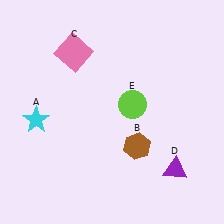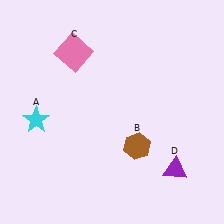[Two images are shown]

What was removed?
The lime circle (E) was removed in Image 2.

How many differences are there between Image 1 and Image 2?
There is 1 difference between the two images.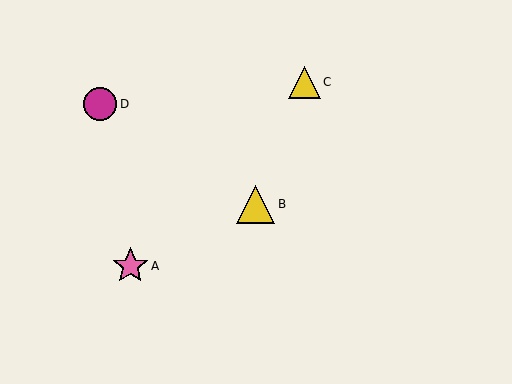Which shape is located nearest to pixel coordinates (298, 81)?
The yellow triangle (labeled C) at (304, 82) is nearest to that location.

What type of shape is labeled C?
Shape C is a yellow triangle.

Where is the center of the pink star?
The center of the pink star is at (130, 266).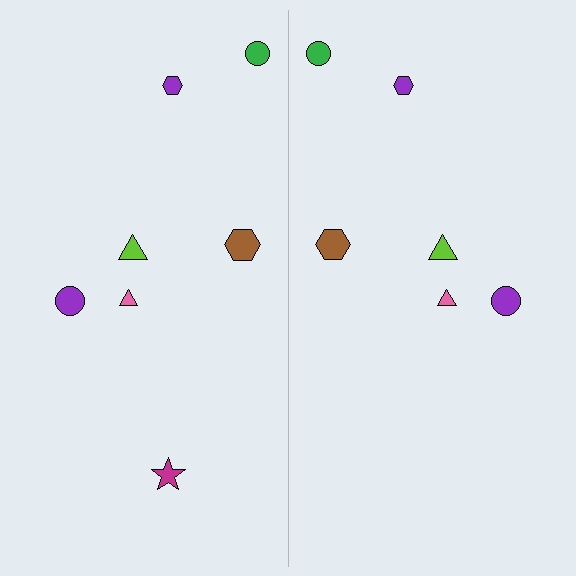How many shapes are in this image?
There are 13 shapes in this image.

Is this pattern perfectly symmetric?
No, the pattern is not perfectly symmetric. A magenta star is missing from the right side.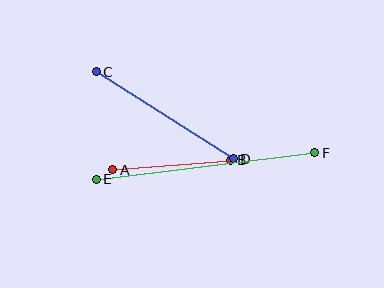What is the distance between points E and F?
The distance is approximately 220 pixels.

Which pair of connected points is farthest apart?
Points E and F are farthest apart.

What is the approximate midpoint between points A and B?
The midpoint is at approximately (172, 165) pixels.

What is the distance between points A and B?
The distance is approximately 118 pixels.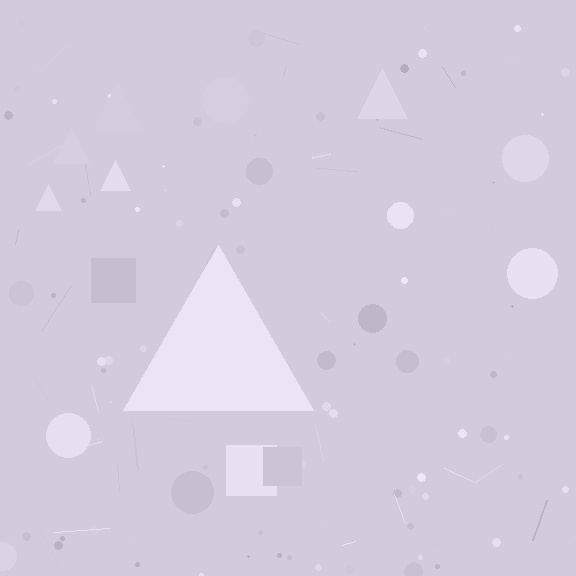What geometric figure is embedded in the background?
A triangle is embedded in the background.